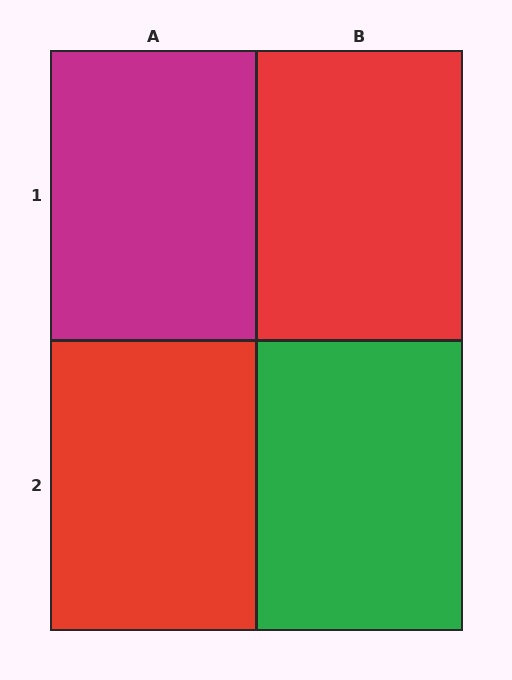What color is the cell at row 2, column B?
Green.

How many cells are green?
1 cell is green.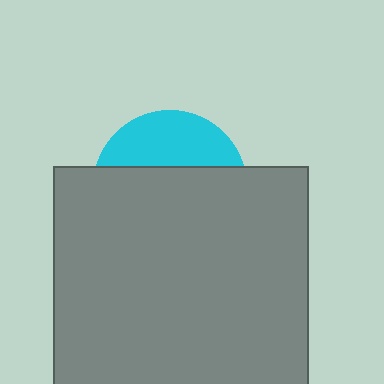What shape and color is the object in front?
The object in front is a gray square.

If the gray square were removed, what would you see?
You would see the complete cyan circle.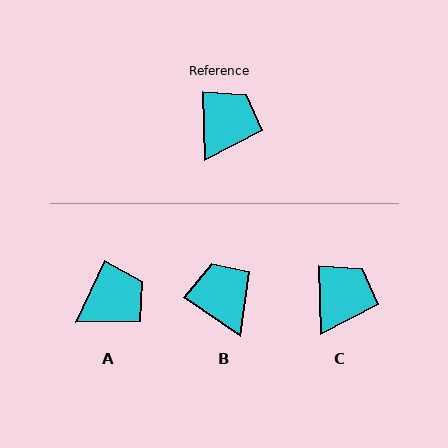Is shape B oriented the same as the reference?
No, it is off by about 54 degrees.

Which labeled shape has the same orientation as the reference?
C.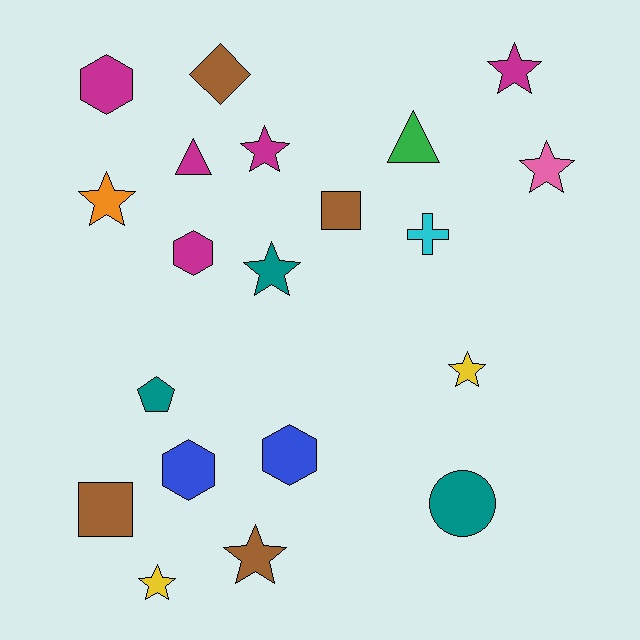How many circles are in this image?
There is 1 circle.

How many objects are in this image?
There are 20 objects.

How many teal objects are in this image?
There are 3 teal objects.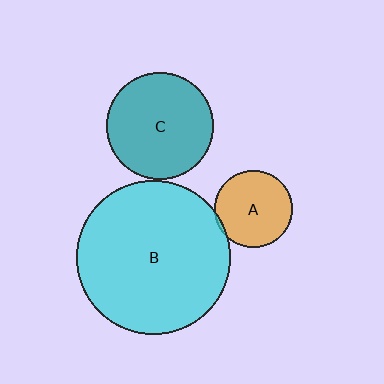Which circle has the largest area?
Circle B (cyan).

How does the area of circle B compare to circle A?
Approximately 3.9 times.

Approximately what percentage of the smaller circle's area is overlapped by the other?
Approximately 5%.